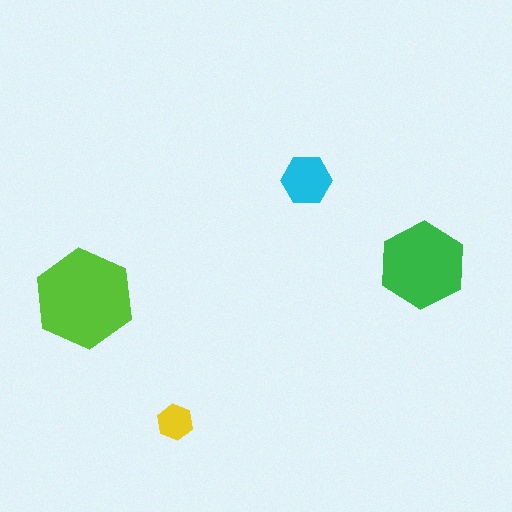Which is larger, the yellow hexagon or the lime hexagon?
The lime one.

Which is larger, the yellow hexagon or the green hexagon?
The green one.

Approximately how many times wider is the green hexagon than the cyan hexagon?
About 1.5 times wider.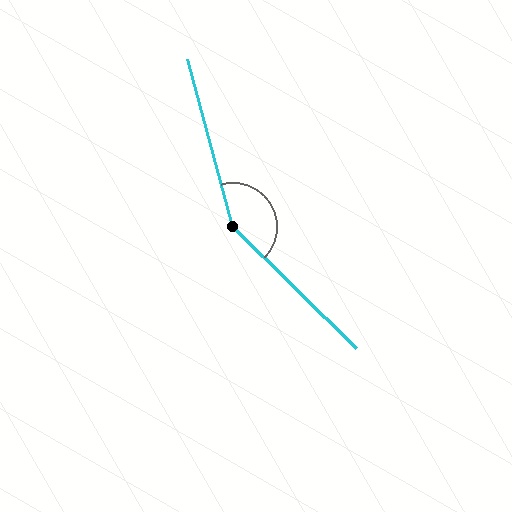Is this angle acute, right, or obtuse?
It is obtuse.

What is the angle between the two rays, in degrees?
Approximately 150 degrees.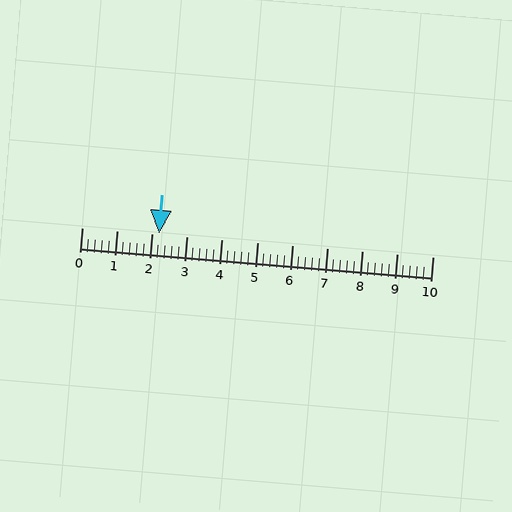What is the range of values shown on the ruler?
The ruler shows values from 0 to 10.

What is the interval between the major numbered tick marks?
The major tick marks are spaced 1 units apart.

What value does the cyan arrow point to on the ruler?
The cyan arrow points to approximately 2.2.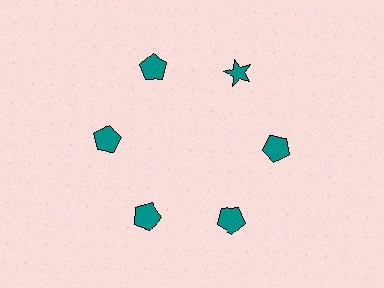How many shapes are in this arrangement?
There are 6 shapes arranged in a ring pattern.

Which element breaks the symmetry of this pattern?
The teal star at roughly the 1 o'clock position breaks the symmetry. All other shapes are teal pentagons.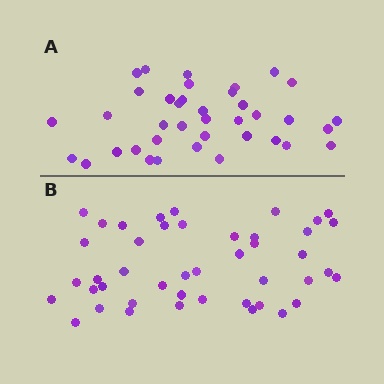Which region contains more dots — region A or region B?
Region B (the bottom region) has more dots.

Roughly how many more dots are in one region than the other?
Region B has about 6 more dots than region A.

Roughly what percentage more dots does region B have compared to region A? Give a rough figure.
About 15% more.